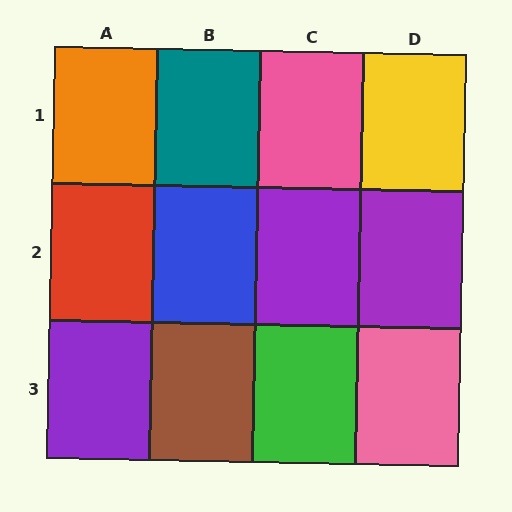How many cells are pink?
2 cells are pink.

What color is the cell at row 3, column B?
Brown.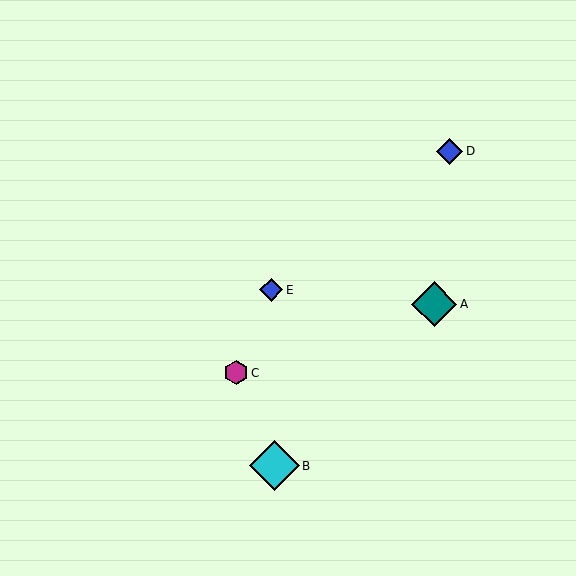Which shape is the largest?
The cyan diamond (labeled B) is the largest.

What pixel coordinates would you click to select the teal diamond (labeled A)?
Click at (434, 304) to select the teal diamond A.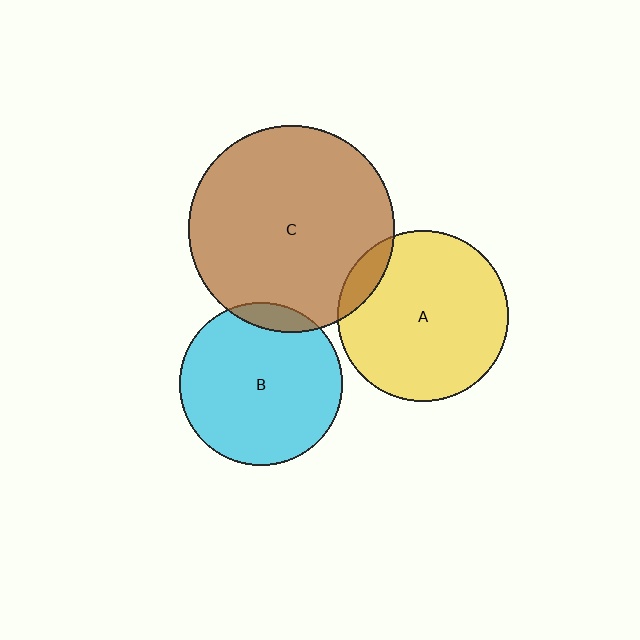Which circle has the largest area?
Circle C (brown).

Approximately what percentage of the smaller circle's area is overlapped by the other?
Approximately 10%.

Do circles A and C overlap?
Yes.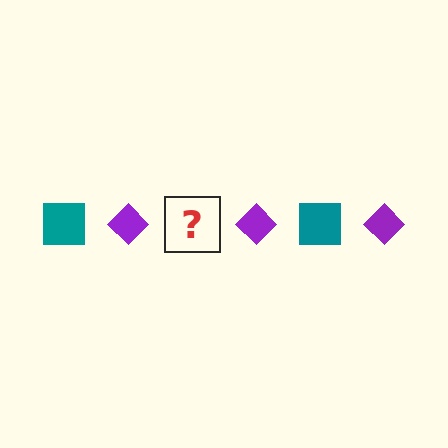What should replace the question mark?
The question mark should be replaced with a teal square.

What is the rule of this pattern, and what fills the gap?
The rule is that the pattern alternates between teal square and purple diamond. The gap should be filled with a teal square.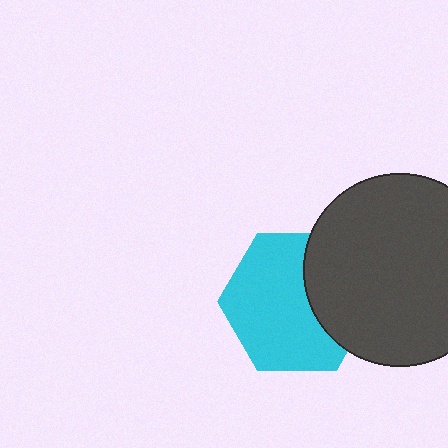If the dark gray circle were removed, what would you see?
You would see the complete cyan hexagon.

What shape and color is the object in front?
The object in front is a dark gray circle.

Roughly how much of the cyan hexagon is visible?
Most of it is visible (roughly 67%).